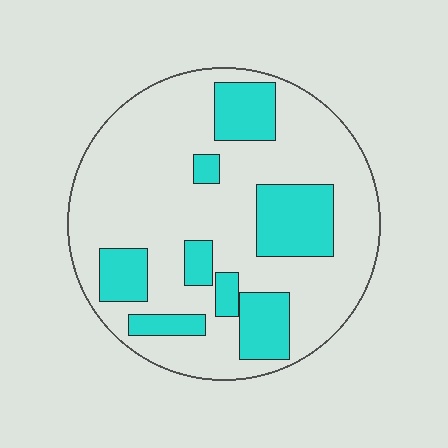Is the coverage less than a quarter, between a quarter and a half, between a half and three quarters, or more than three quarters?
Between a quarter and a half.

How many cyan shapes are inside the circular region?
8.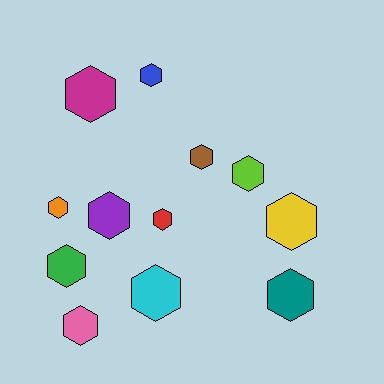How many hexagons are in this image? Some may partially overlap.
There are 12 hexagons.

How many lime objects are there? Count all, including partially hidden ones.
There is 1 lime object.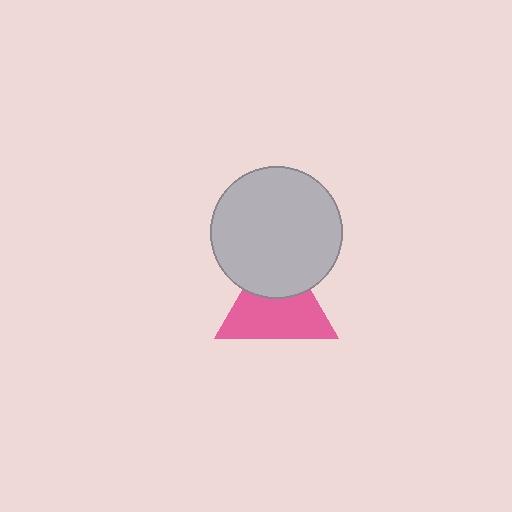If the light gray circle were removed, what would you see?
You would see the complete pink triangle.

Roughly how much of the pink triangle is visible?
About half of it is visible (roughly 64%).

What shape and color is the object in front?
The object in front is a light gray circle.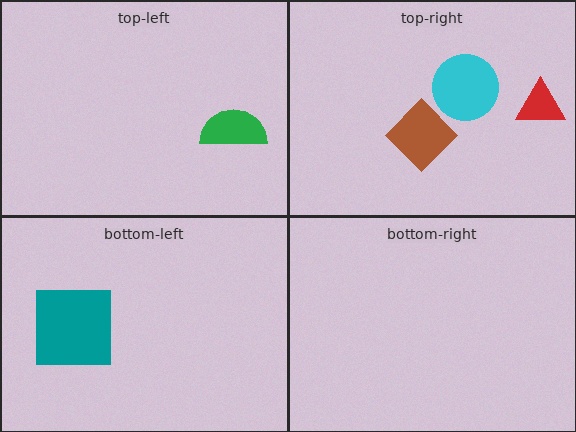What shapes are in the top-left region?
The green semicircle.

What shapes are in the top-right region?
The red triangle, the cyan circle, the brown diamond.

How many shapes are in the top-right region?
3.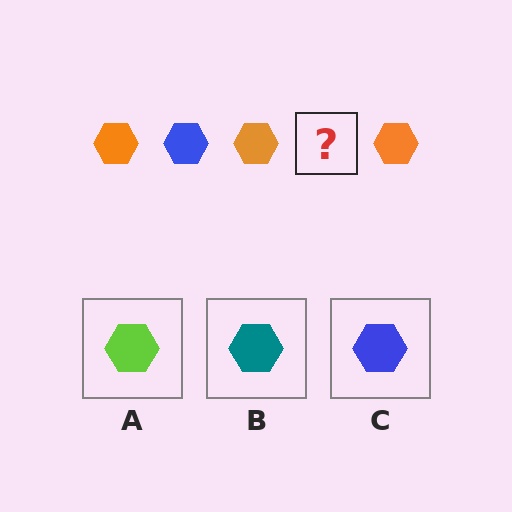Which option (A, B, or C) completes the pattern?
C.